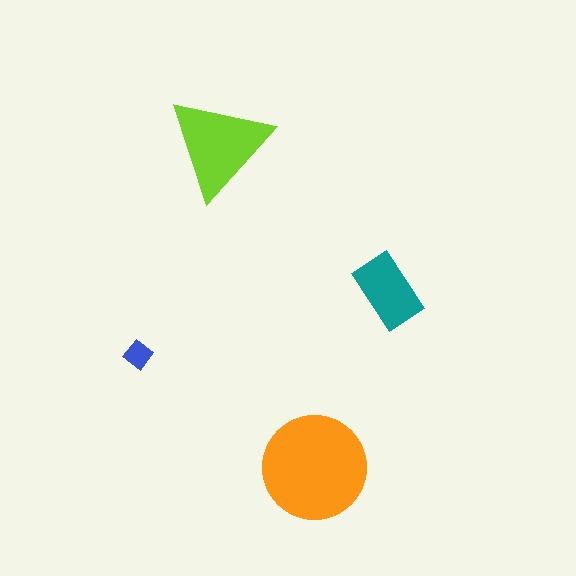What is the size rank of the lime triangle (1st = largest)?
2nd.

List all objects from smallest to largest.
The blue diamond, the teal rectangle, the lime triangle, the orange circle.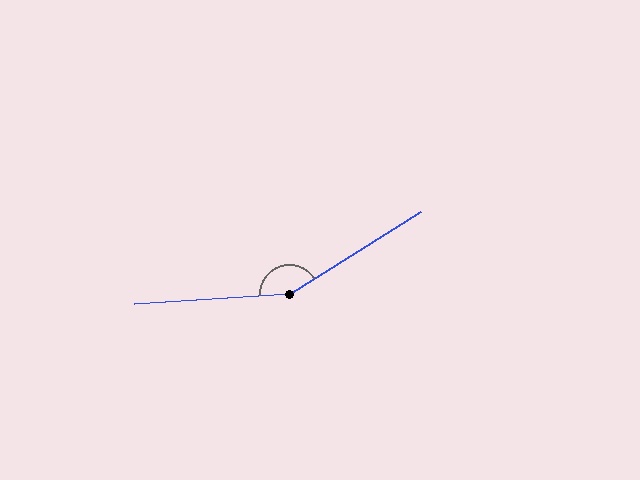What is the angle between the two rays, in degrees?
Approximately 152 degrees.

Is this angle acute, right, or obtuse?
It is obtuse.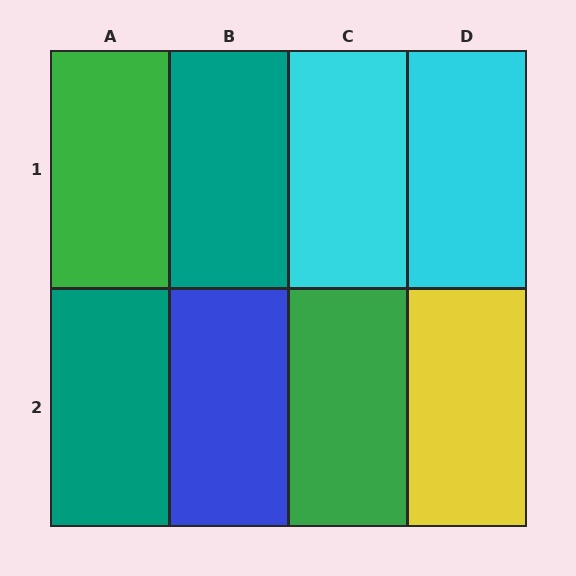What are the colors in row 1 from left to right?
Green, teal, cyan, cyan.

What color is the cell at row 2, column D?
Yellow.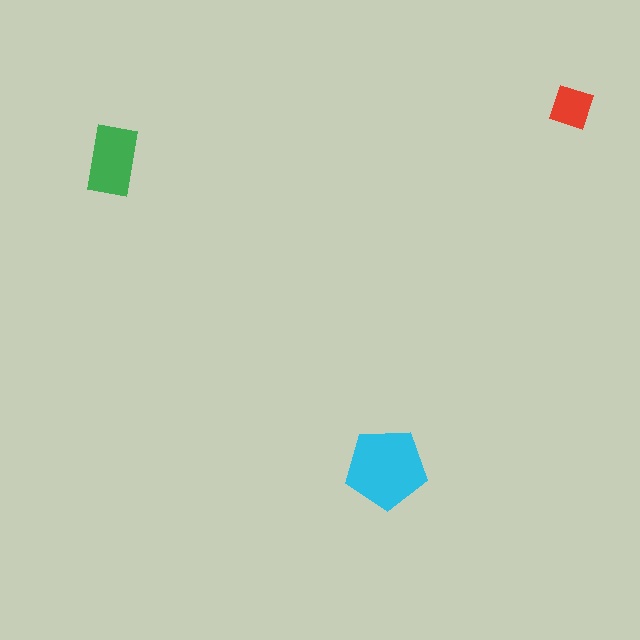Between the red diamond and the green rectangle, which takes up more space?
The green rectangle.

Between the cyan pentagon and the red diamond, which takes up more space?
The cyan pentagon.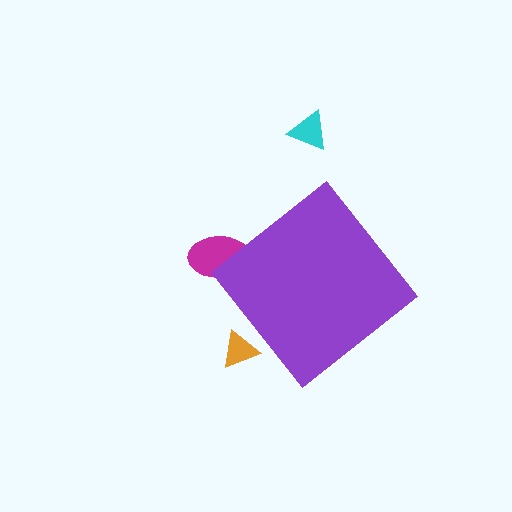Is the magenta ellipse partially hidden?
Yes, the magenta ellipse is partially hidden behind the purple diamond.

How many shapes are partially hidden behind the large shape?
2 shapes are partially hidden.